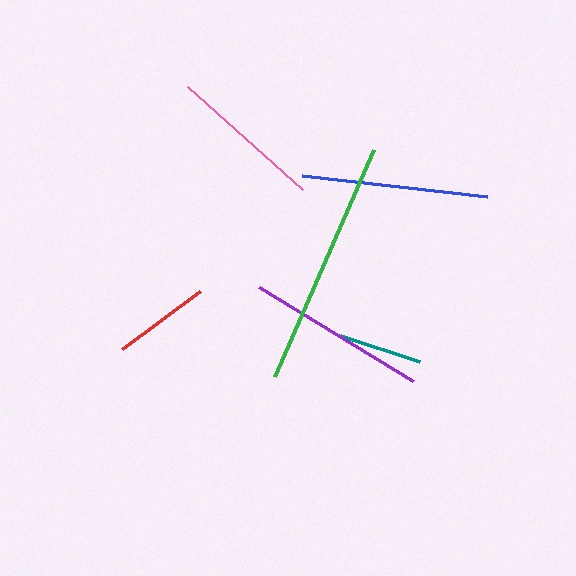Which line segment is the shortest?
The teal line is the shortest at approximately 83 pixels.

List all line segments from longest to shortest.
From longest to shortest: green, blue, purple, pink, red, teal.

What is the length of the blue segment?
The blue segment is approximately 186 pixels long.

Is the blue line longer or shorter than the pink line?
The blue line is longer than the pink line.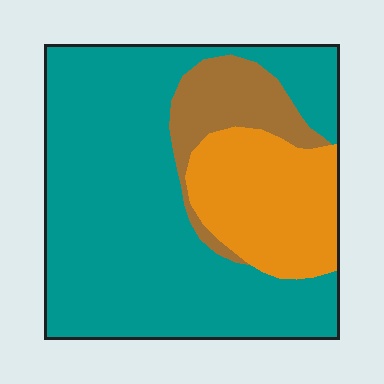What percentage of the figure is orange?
Orange takes up about one fifth (1/5) of the figure.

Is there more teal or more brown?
Teal.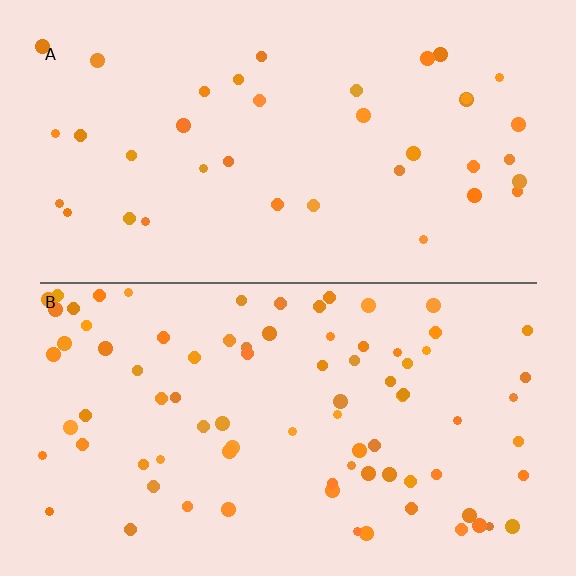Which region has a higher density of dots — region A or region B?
B (the bottom).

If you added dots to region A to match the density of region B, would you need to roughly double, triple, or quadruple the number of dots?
Approximately double.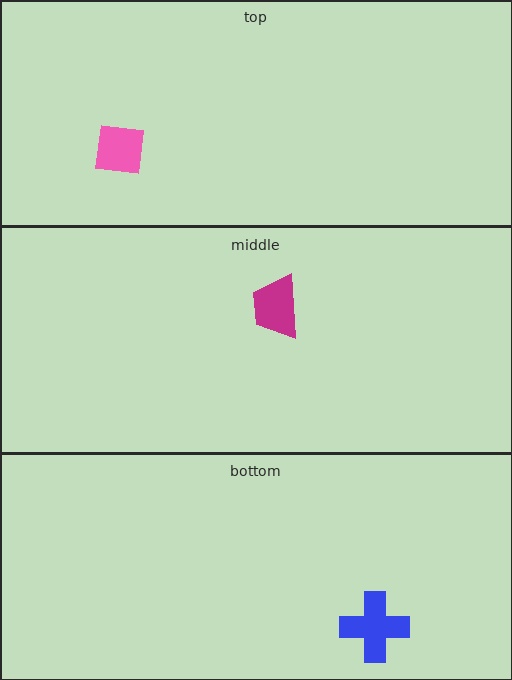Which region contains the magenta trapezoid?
The middle region.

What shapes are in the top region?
The pink square.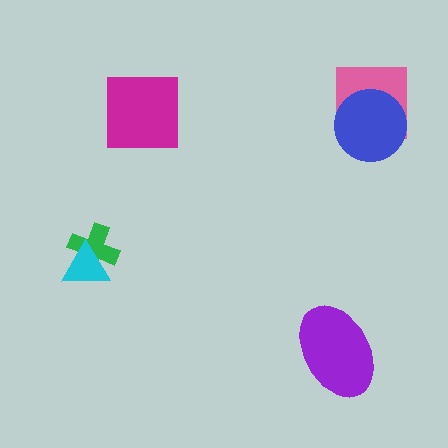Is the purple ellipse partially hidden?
No, no other shape covers it.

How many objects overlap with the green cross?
1 object overlaps with the green cross.